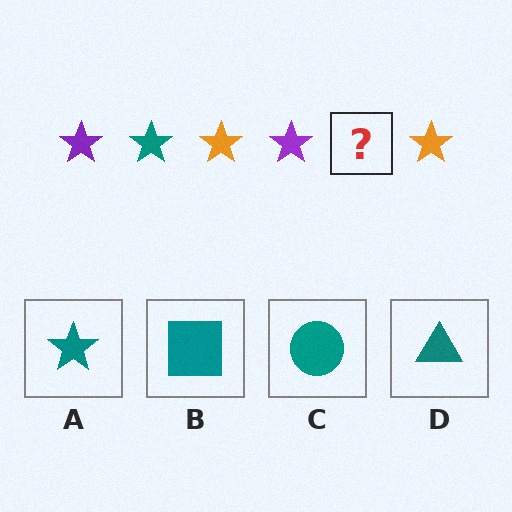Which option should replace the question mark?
Option A.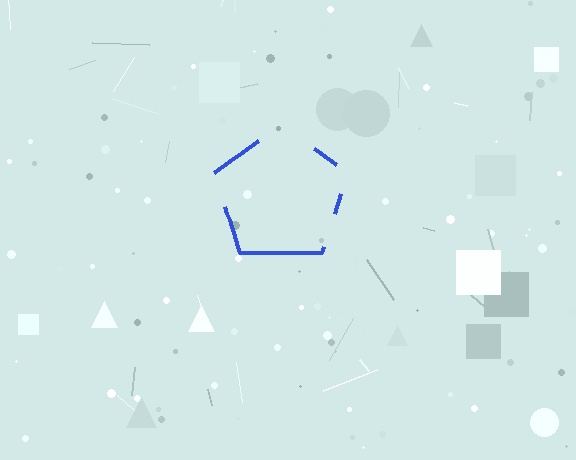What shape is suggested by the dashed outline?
The dashed outline suggests a pentagon.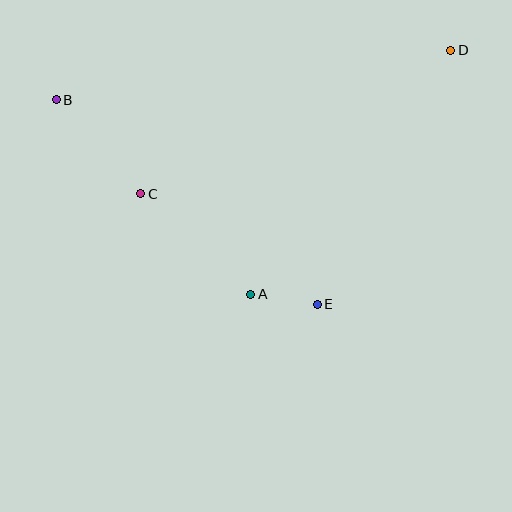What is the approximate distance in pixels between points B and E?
The distance between B and E is approximately 332 pixels.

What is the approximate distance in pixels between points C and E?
The distance between C and E is approximately 208 pixels.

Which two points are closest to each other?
Points A and E are closest to each other.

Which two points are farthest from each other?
Points B and D are farthest from each other.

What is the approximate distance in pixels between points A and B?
The distance between A and B is approximately 275 pixels.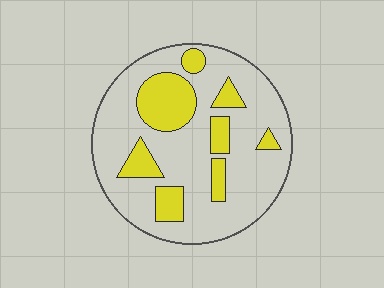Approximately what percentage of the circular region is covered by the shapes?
Approximately 25%.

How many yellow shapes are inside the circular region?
8.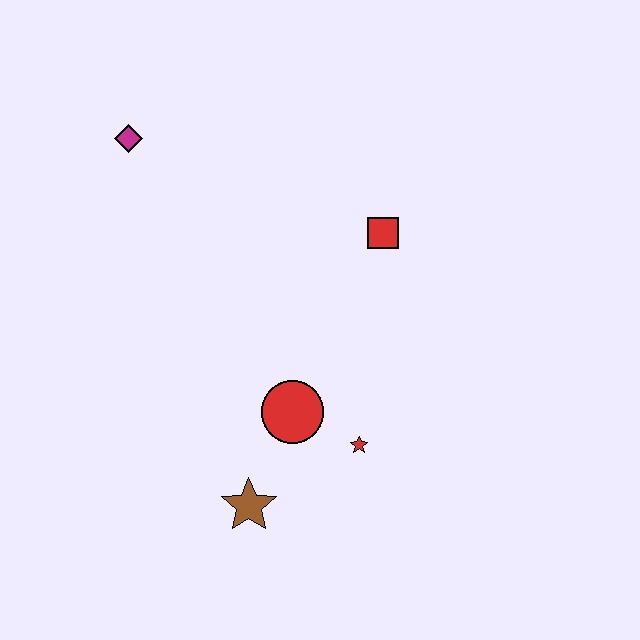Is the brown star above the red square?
No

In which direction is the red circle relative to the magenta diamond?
The red circle is below the magenta diamond.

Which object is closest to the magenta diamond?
The red square is closest to the magenta diamond.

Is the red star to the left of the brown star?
No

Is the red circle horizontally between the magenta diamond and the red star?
Yes